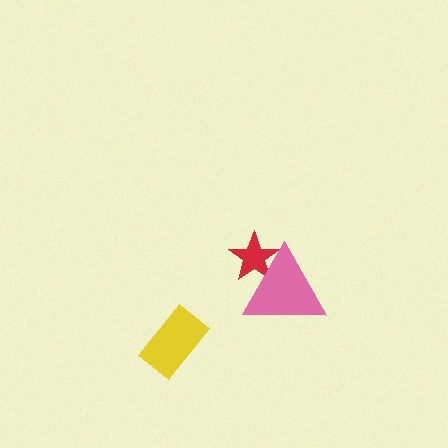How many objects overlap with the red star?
1 object overlaps with the red star.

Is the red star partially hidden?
Yes, it is partially covered by another shape.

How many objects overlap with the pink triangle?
1 object overlaps with the pink triangle.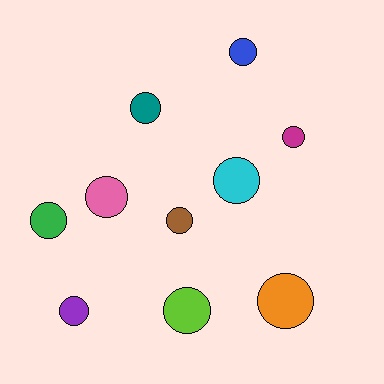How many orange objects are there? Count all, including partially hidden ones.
There is 1 orange object.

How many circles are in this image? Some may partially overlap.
There are 10 circles.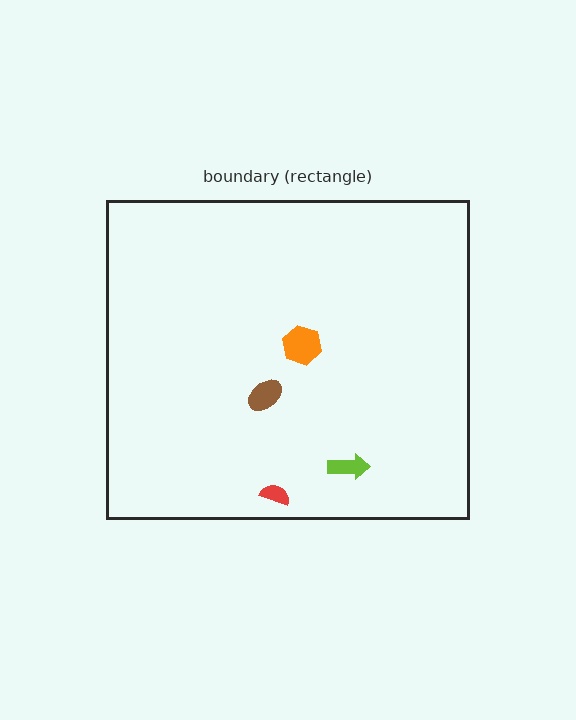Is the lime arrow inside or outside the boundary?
Inside.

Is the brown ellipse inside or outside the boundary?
Inside.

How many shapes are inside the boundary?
4 inside, 0 outside.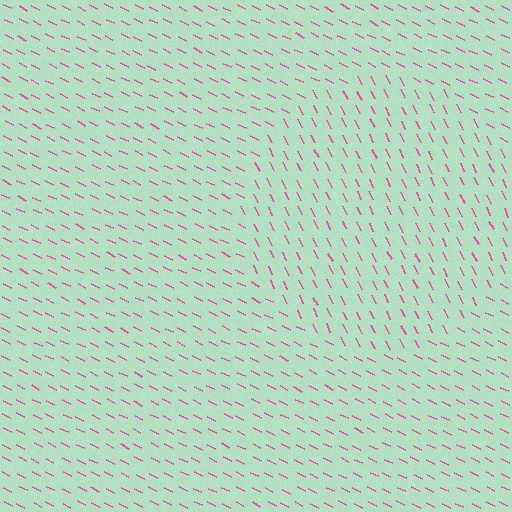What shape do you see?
I see a circle.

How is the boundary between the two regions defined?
The boundary is defined purely by a change in line orientation (approximately 38 degrees difference). All lines are the same color and thickness.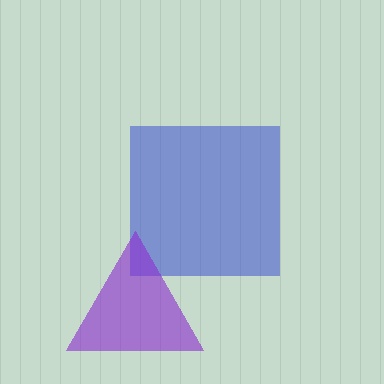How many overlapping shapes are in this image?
There are 2 overlapping shapes in the image.